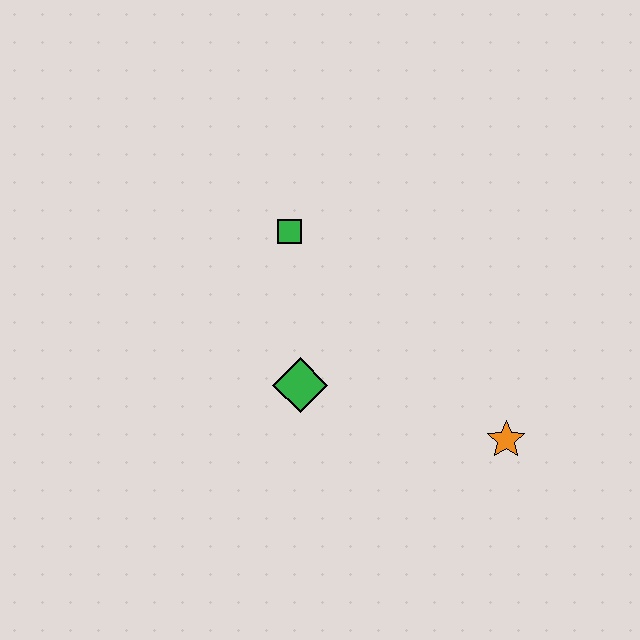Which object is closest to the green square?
The green diamond is closest to the green square.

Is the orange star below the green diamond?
Yes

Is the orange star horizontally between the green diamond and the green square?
No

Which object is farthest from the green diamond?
The orange star is farthest from the green diamond.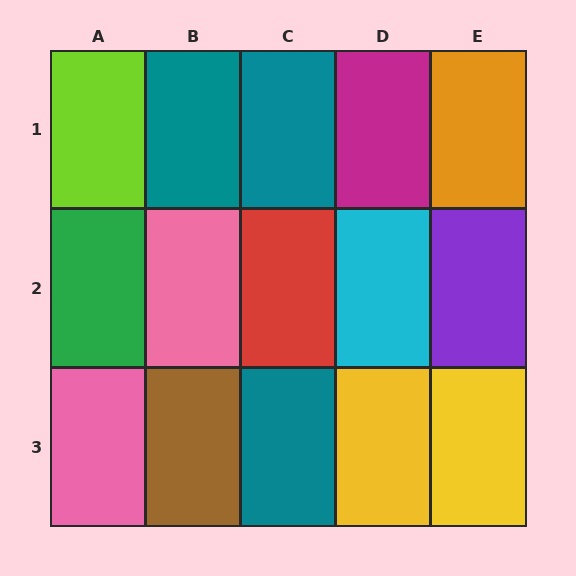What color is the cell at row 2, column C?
Red.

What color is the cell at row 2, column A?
Green.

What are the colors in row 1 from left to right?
Lime, teal, teal, magenta, orange.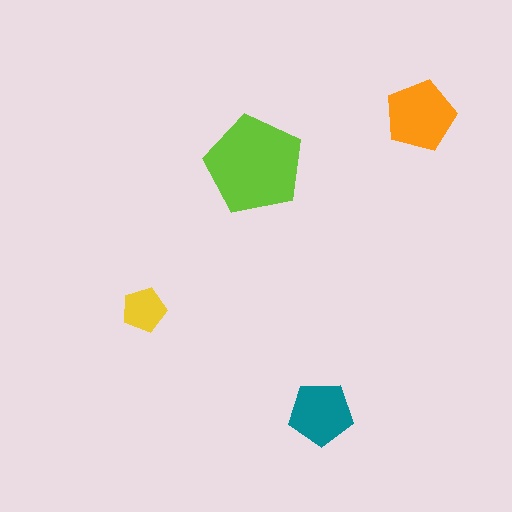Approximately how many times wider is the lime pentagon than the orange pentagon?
About 1.5 times wider.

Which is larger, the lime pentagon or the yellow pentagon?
The lime one.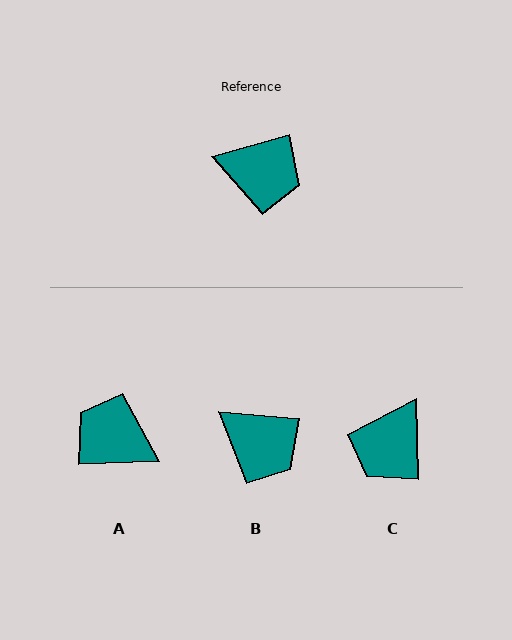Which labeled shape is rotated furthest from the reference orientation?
A, about 167 degrees away.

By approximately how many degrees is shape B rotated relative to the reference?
Approximately 20 degrees clockwise.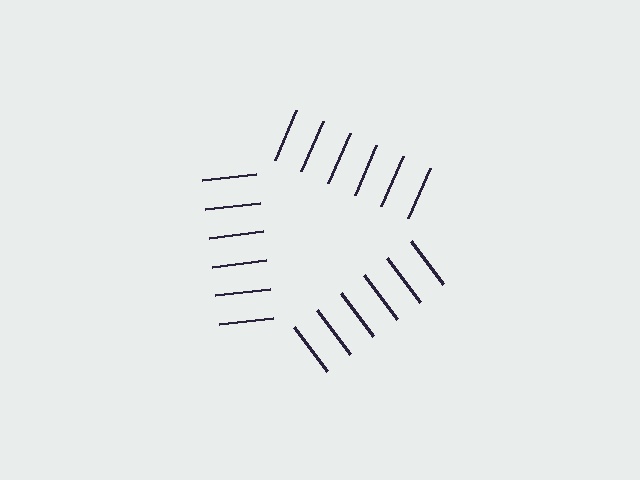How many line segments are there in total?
18 — 6 along each of the 3 edges.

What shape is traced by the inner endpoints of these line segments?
An illusory triangle — the line segments terminate on its edges but no continuous stroke is drawn.